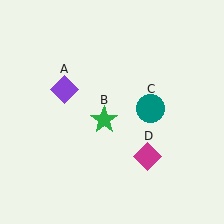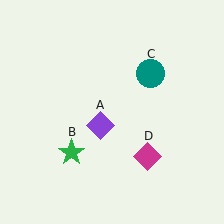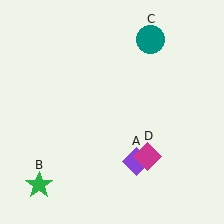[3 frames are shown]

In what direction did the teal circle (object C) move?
The teal circle (object C) moved up.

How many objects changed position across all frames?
3 objects changed position: purple diamond (object A), green star (object B), teal circle (object C).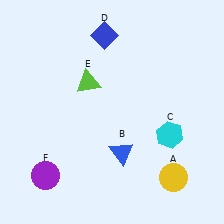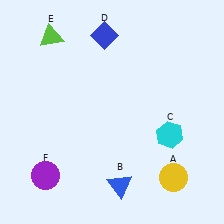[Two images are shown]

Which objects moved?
The objects that moved are: the blue triangle (B), the lime triangle (E).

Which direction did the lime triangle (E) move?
The lime triangle (E) moved up.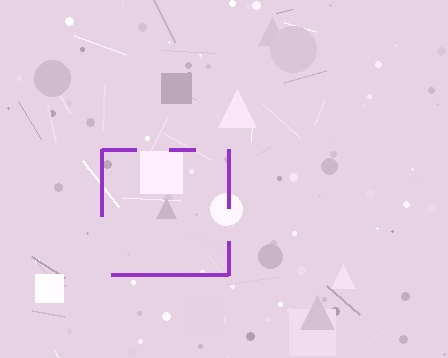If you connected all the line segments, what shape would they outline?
They would outline a square.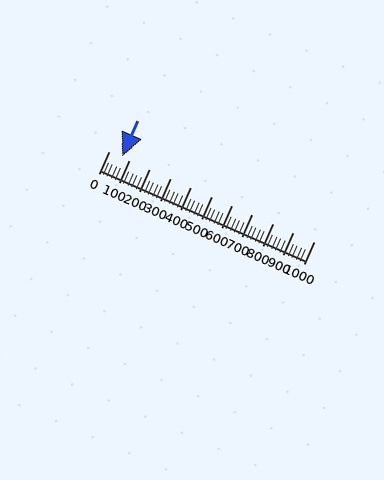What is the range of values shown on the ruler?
The ruler shows values from 0 to 1000.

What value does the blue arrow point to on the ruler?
The blue arrow points to approximately 66.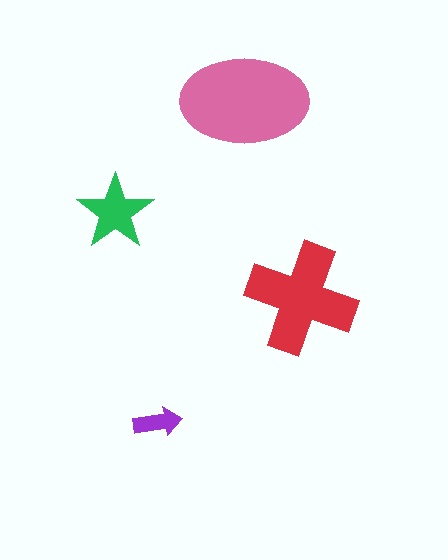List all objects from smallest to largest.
The purple arrow, the green star, the red cross, the pink ellipse.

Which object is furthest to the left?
The green star is leftmost.